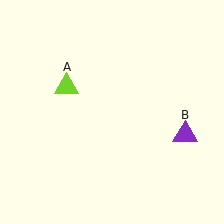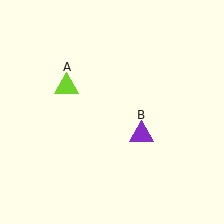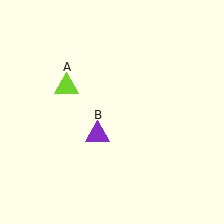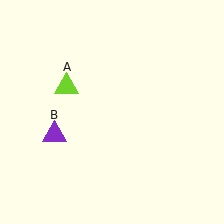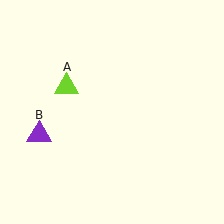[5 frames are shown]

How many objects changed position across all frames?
1 object changed position: purple triangle (object B).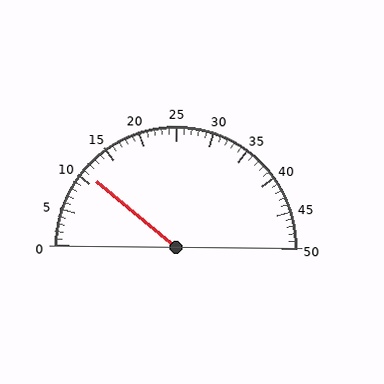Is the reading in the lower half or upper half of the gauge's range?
The reading is in the lower half of the range (0 to 50).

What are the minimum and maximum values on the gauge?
The gauge ranges from 0 to 50.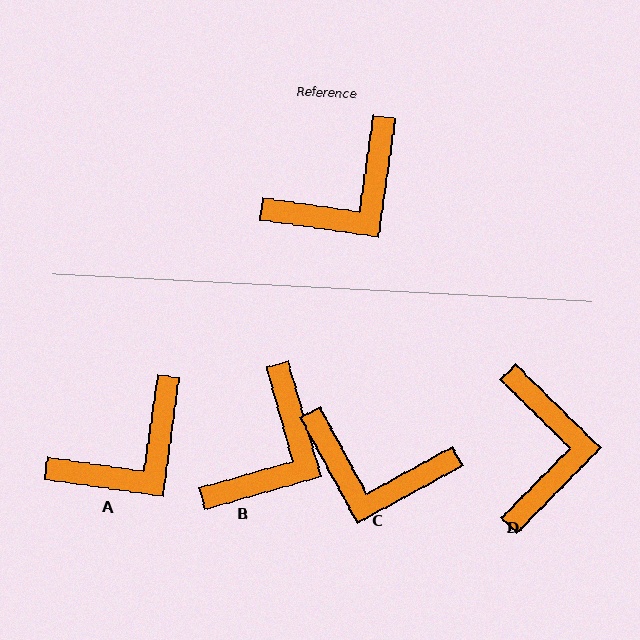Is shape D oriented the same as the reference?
No, it is off by about 54 degrees.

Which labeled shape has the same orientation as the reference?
A.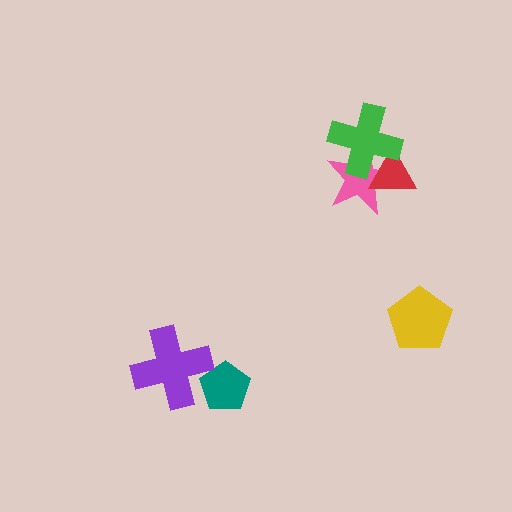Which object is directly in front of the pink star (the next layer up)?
The red triangle is directly in front of the pink star.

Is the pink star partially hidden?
Yes, it is partially covered by another shape.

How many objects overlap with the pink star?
2 objects overlap with the pink star.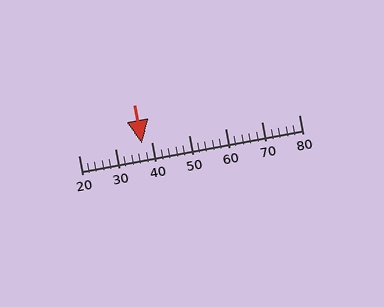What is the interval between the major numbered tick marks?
The major tick marks are spaced 10 units apart.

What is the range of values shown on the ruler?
The ruler shows values from 20 to 80.